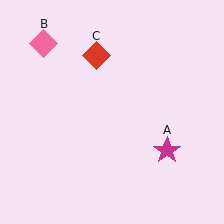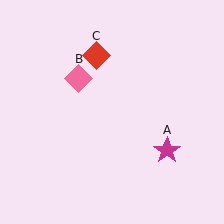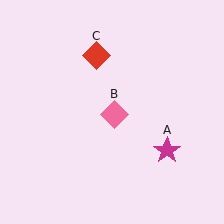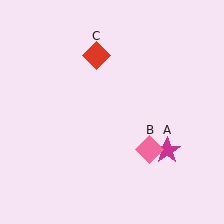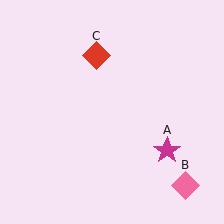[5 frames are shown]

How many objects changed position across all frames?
1 object changed position: pink diamond (object B).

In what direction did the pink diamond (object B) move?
The pink diamond (object B) moved down and to the right.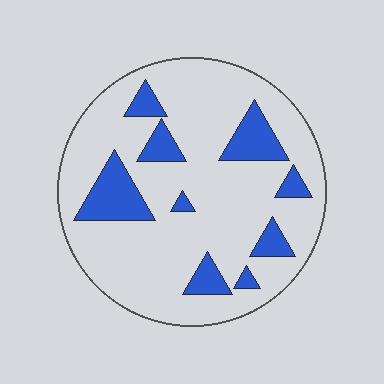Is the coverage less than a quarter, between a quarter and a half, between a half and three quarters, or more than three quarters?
Less than a quarter.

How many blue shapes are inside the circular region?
9.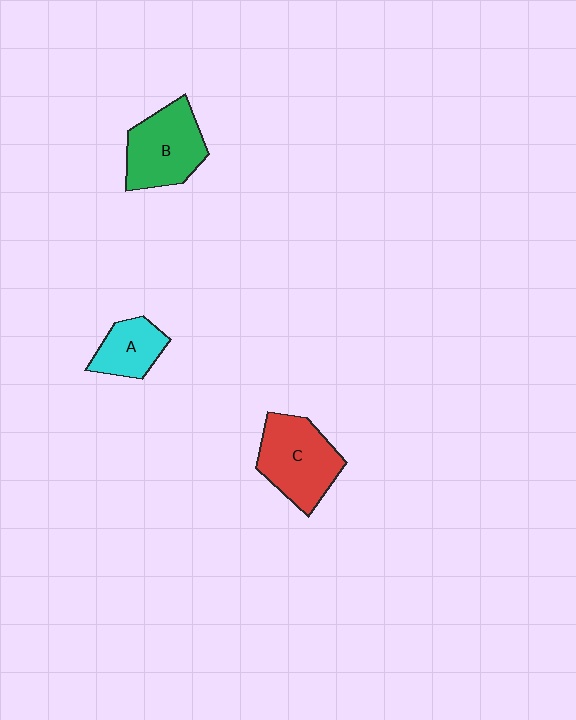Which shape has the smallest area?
Shape A (cyan).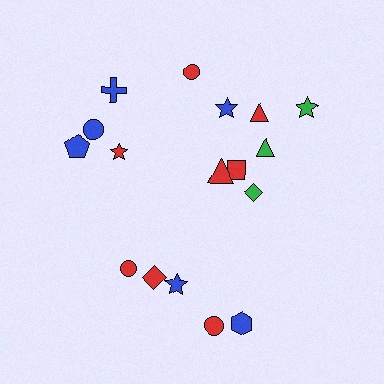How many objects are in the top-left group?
There are 4 objects.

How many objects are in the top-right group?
There are 8 objects.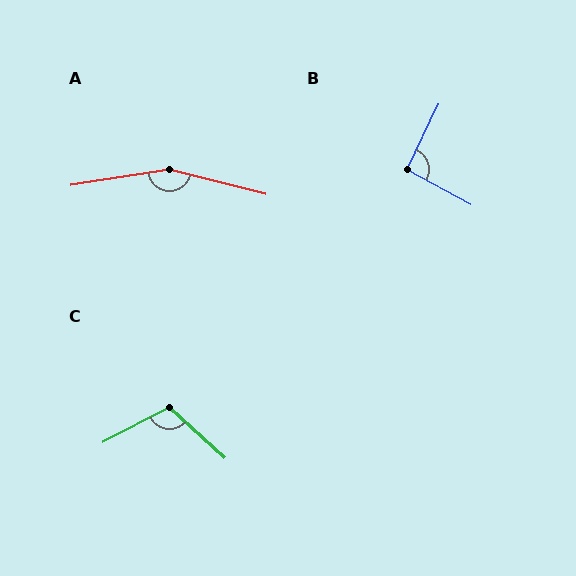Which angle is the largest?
A, at approximately 157 degrees.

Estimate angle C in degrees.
Approximately 110 degrees.